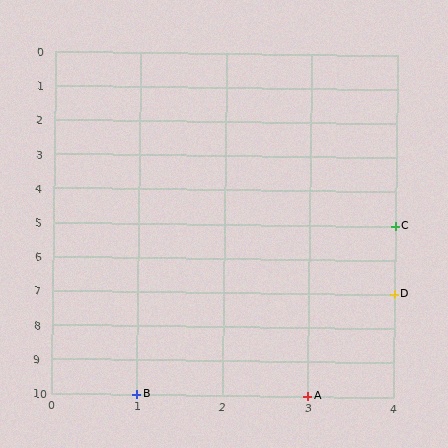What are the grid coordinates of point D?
Point D is at grid coordinates (4, 7).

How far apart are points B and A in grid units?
Points B and A are 2 columns apart.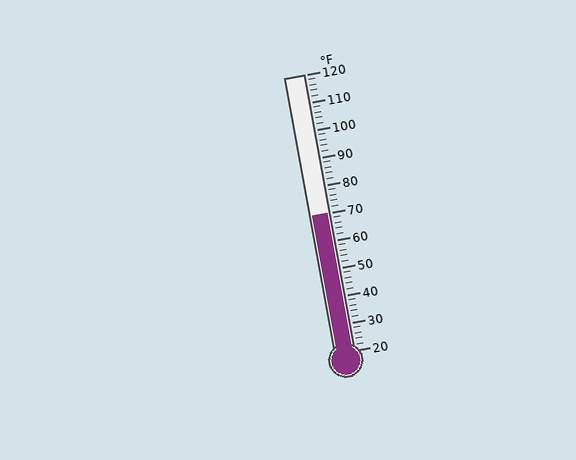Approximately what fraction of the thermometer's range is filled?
The thermometer is filled to approximately 50% of its range.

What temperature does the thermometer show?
The thermometer shows approximately 70°F.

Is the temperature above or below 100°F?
The temperature is below 100°F.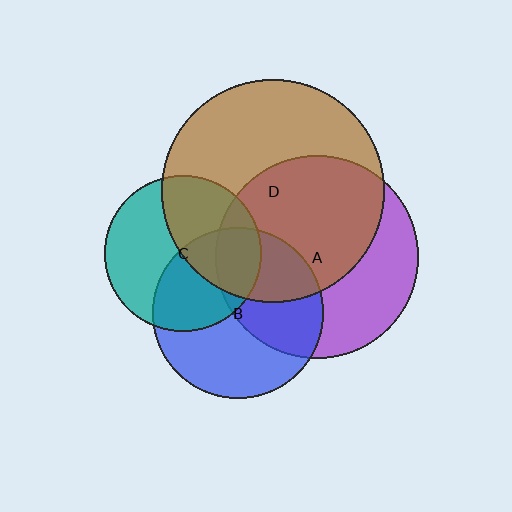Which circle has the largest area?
Circle D (brown).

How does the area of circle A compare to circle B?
Approximately 1.4 times.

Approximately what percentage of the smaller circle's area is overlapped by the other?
Approximately 45%.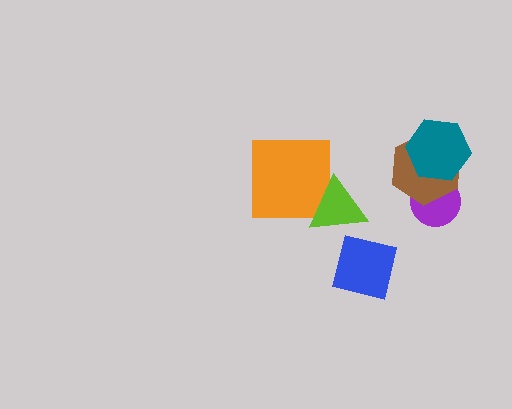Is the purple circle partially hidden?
Yes, it is partially covered by another shape.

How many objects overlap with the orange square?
1 object overlaps with the orange square.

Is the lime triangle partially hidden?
No, no other shape covers it.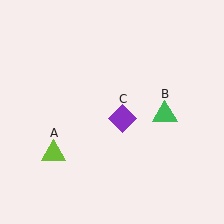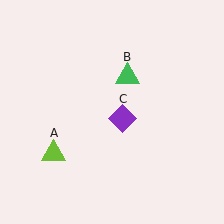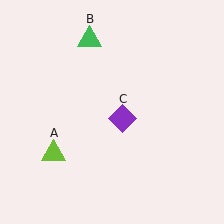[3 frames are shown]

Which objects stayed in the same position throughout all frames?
Lime triangle (object A) and purple diamond (object C) remained stationary.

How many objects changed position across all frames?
1 object changed position: green triangle (object B).